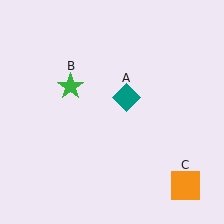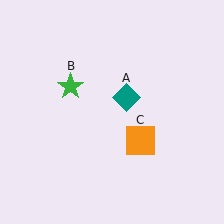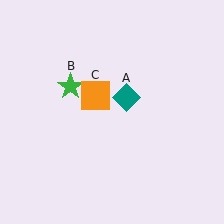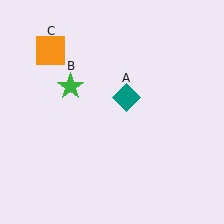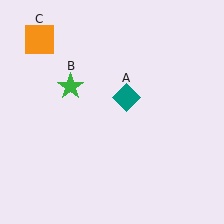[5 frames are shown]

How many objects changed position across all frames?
1 object changed position: orange square (object C).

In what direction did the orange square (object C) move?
The orange square (object C) moved up and to the left.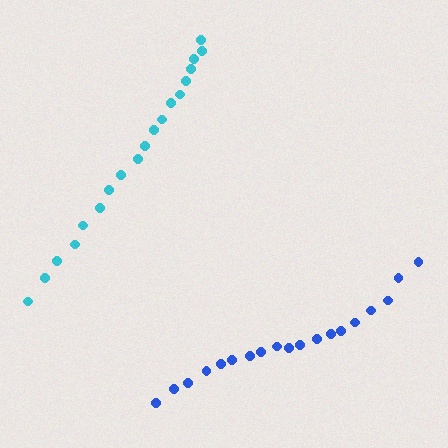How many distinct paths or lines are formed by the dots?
There are 2 distinct paths.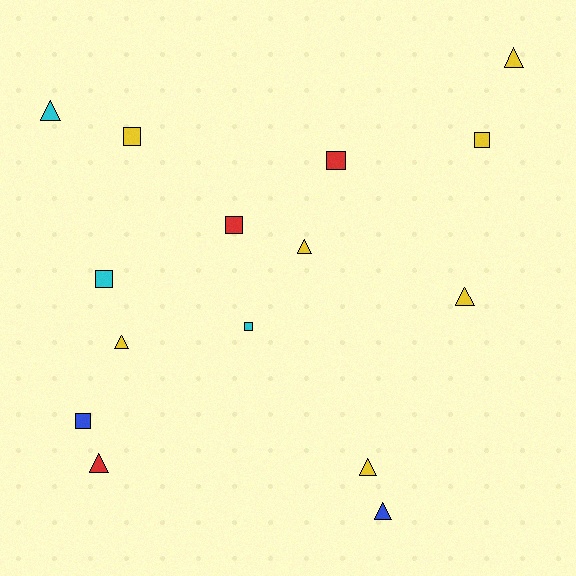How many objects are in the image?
There are 15 objects.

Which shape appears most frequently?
Triangle, with 8 objects.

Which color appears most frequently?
Yellow, with 7 objects.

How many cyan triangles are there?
There is 1 cyan triangle.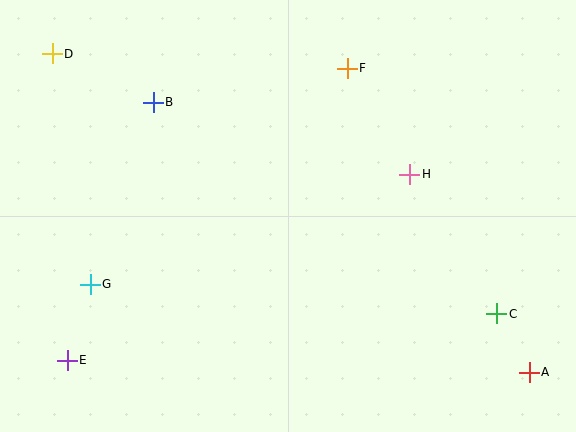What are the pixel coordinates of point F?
Point F is at (347, 68).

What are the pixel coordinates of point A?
Point A is at (529, 372).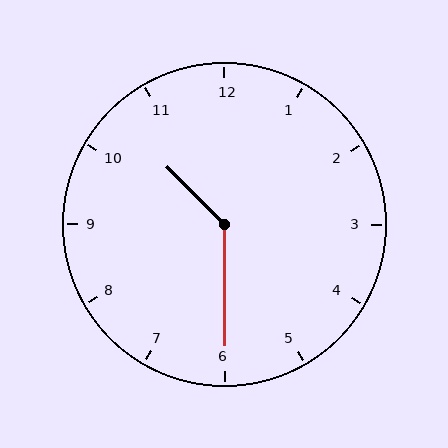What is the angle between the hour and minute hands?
Approximately 135 degrees.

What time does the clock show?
10:30.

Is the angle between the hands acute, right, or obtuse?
It is obtuse.